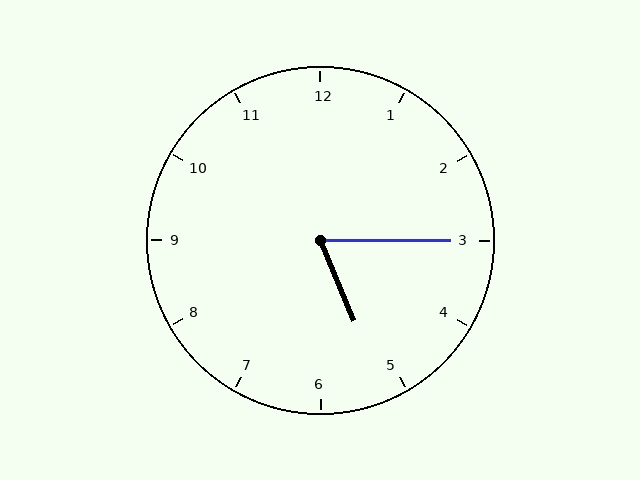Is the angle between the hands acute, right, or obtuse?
It is acute.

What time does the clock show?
5:15.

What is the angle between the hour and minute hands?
Approximately 68 degrees.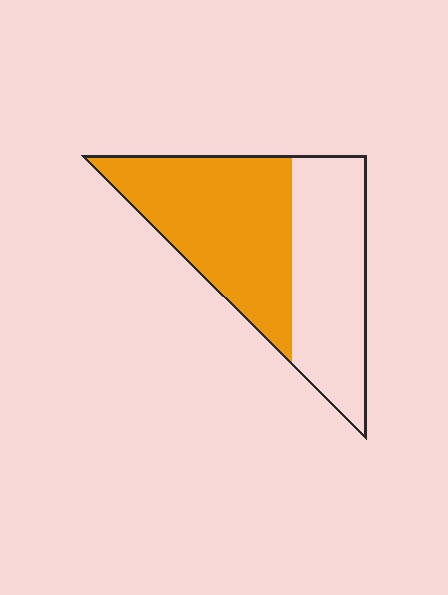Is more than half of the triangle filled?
Yes.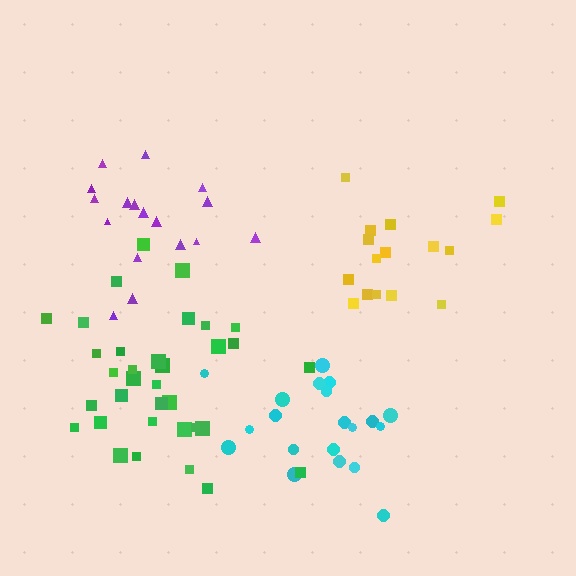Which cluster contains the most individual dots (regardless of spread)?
Green (34).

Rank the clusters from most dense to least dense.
cyan, green, purple, yellow.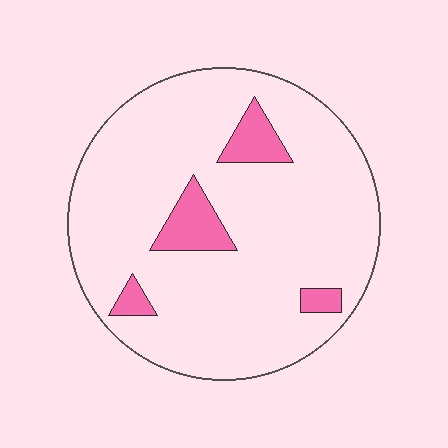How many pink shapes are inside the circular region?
4.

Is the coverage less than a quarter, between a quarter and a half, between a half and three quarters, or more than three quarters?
Less than a quarter.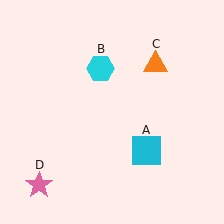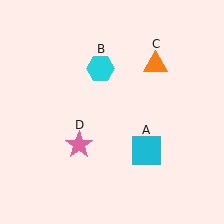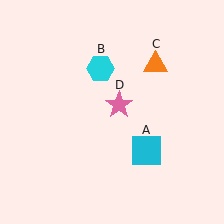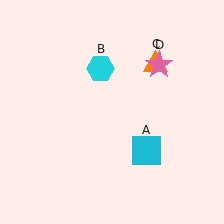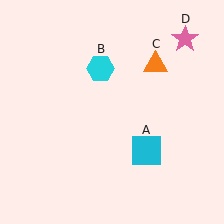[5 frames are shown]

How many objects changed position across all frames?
1 object changed position: pink star (object D).